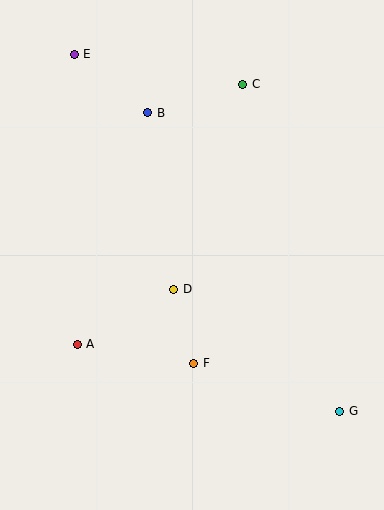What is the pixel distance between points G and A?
The distance between G and A is 271 pixels.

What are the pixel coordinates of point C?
Point C is at (243, 84).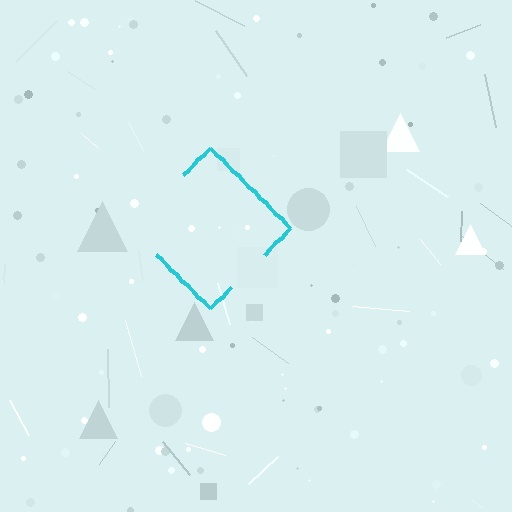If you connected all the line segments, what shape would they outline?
They would outline a diamond.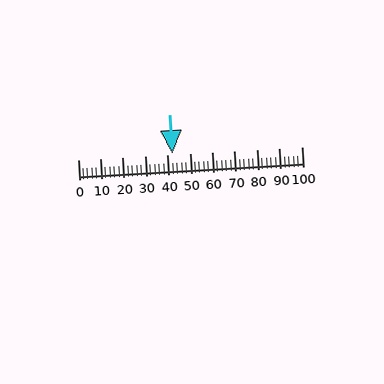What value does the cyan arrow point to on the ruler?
The cyan arrow points to approximately 42.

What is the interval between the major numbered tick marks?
The major tick marks are spaced 10 units apart.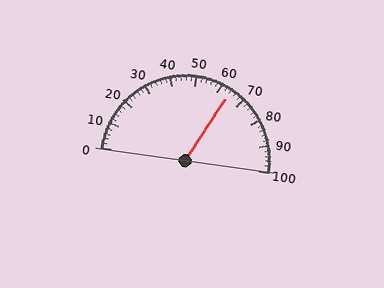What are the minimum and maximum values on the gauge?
The gauge ranges from 0 to 100.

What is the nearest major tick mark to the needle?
The nearest major tick mark is 60.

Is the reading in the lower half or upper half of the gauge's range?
The reading is in the upper half of the range (0 to 100).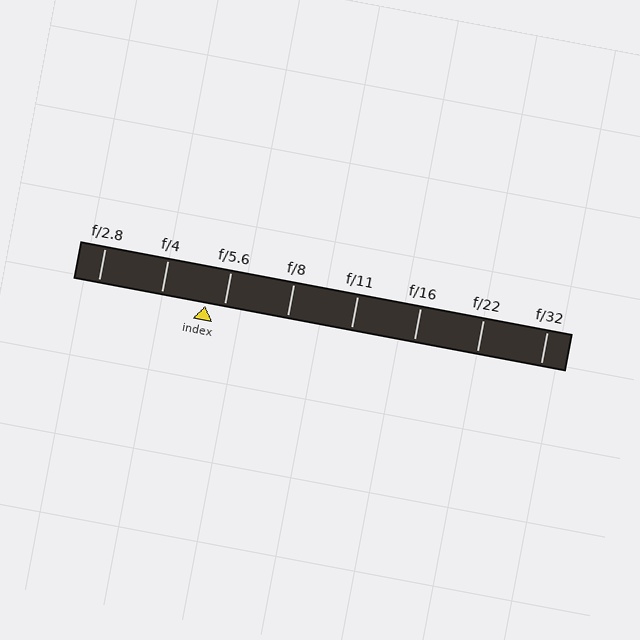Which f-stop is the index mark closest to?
The index mark is closest to f/5.6.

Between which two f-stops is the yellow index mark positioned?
The index mark is between f/4 and f/5.6.